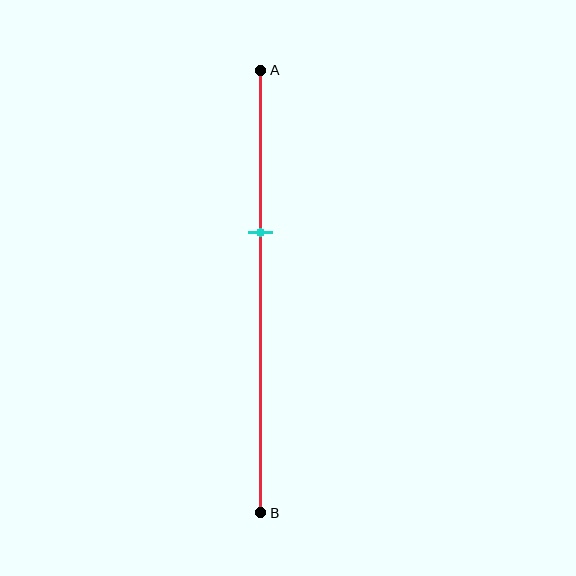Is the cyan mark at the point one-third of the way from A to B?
No, the mark is at about 35% from A, not at the 33% one-third point.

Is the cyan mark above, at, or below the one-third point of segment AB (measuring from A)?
The cyan mark is below the one-third point of segment AB.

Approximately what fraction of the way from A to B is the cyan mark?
The cyan mark is approximately 35% of the way from A to B.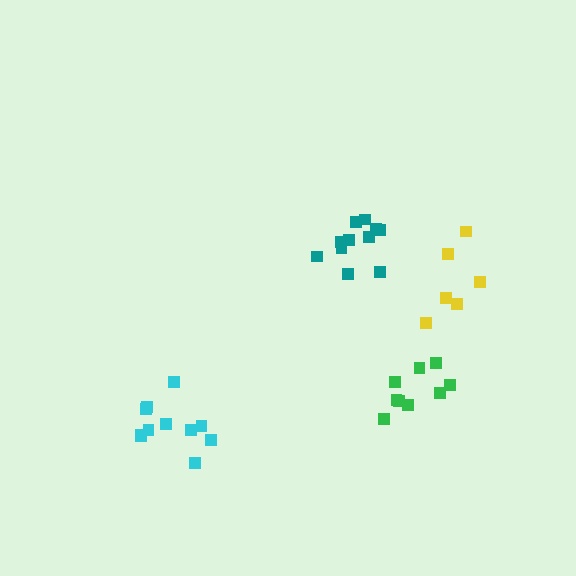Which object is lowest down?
The cyan cluster is bottommost.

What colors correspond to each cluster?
The clusters are colored: yellow, teal, cyan, green.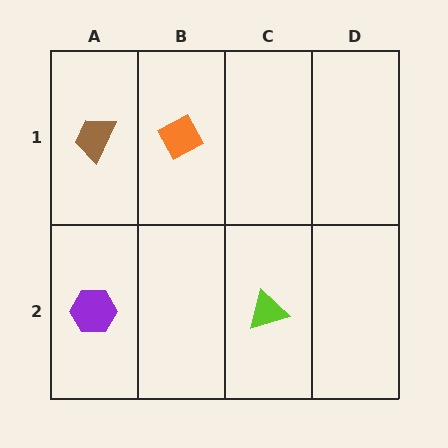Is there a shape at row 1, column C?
No, that cell is empty.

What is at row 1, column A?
A brown trapezoid.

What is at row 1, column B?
An orange diamond.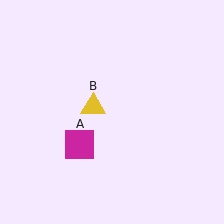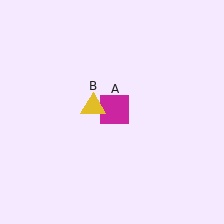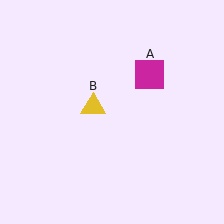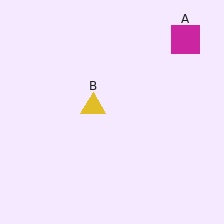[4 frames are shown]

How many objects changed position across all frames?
1 object changed position: magenta square (object A).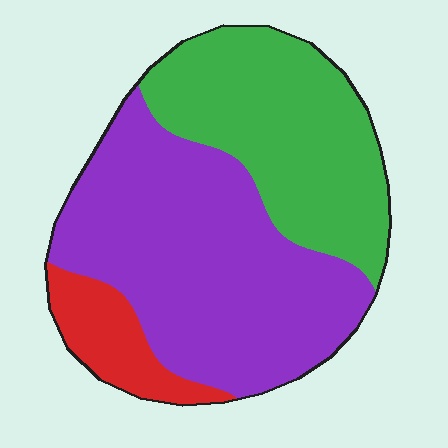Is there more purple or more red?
Purple.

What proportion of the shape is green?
Green covers around 35% of the shape.